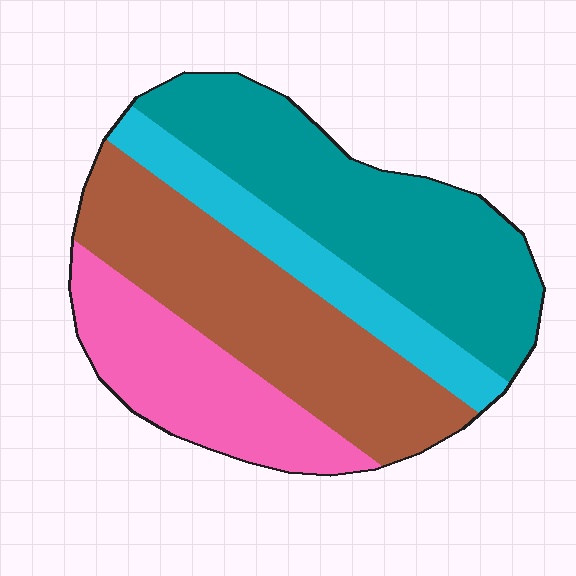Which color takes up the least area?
Cyan, at roughly 15%.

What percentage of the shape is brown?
Brown covers 32% of the shape.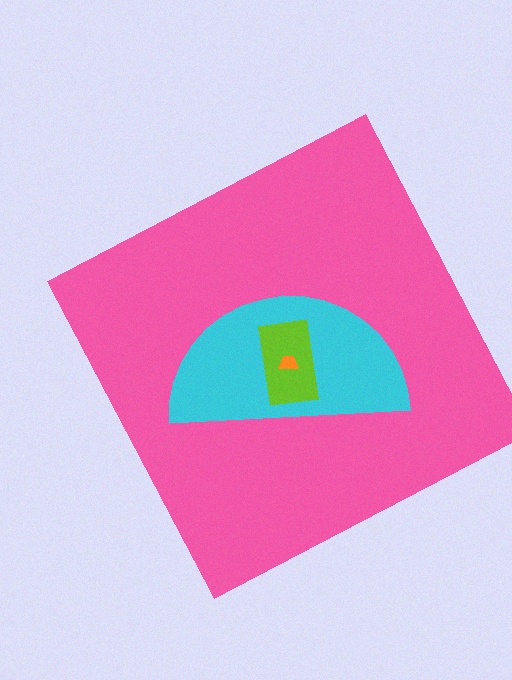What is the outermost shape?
The pink square.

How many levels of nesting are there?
4.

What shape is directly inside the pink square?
The cyan semicircle.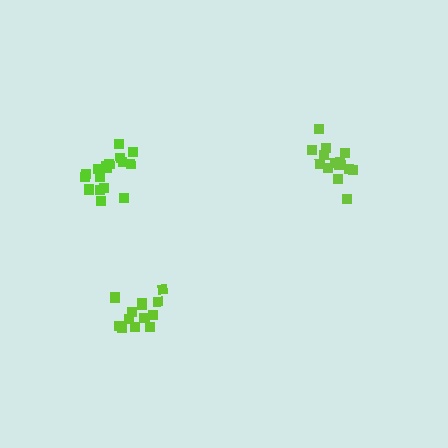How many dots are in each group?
Group 1: 13 dots, Group 2: 15 dots, Group 3: 17 dots (45 total).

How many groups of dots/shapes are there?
There are 3 groups.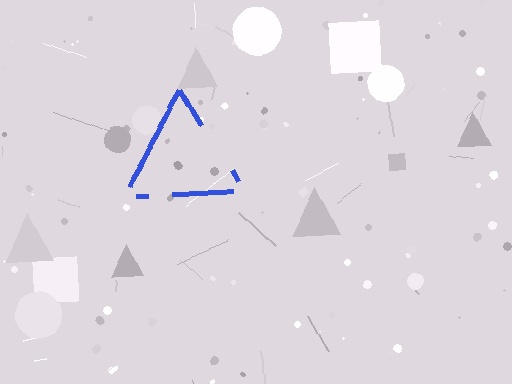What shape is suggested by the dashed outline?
The dashed outline suggests a triangle.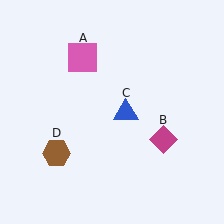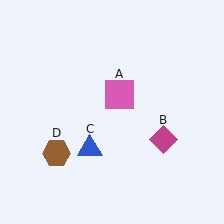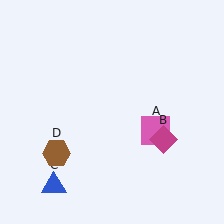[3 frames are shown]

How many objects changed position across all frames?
2 objects changed position: pink square (object A), blue triangle (object C).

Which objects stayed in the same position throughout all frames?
Magenta diamond (object B) and brown hexagon (object D) remained stationary.